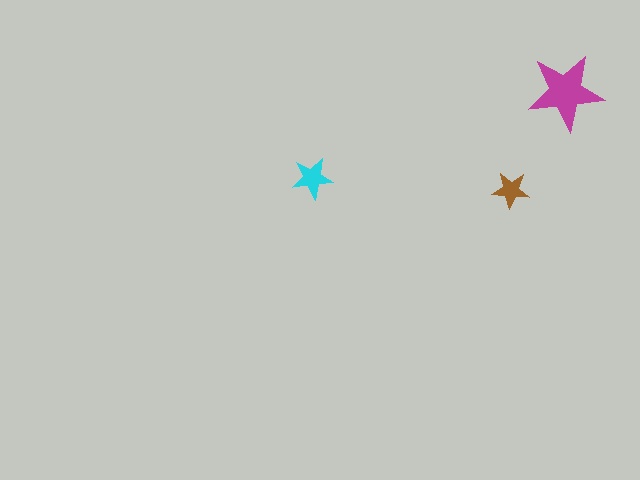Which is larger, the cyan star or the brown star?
The cyan one.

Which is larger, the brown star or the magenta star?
The magenta one.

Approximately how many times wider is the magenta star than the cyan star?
About 2 times wider.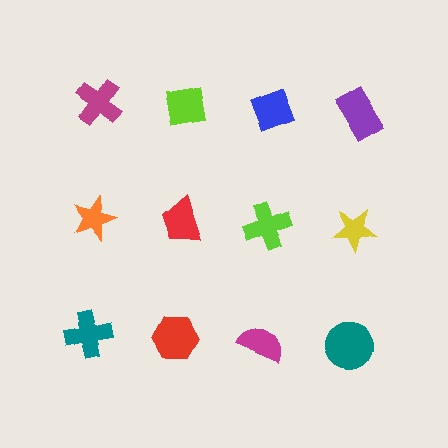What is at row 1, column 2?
A lime square.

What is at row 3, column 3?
A magenta semicircle.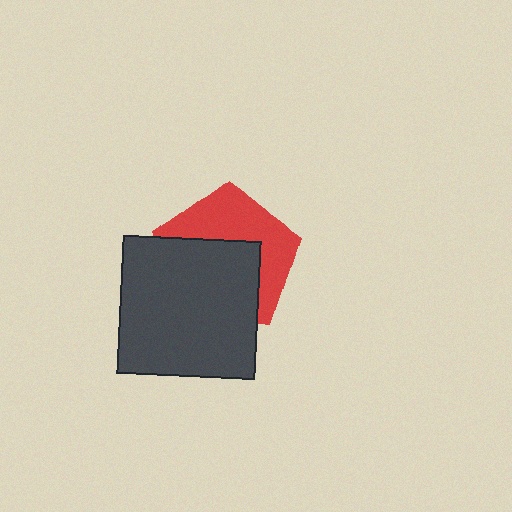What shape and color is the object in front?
The object in front is a dark gray square.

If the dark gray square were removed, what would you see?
You would see the complete red pentagon.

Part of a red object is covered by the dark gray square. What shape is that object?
It is a pentagon.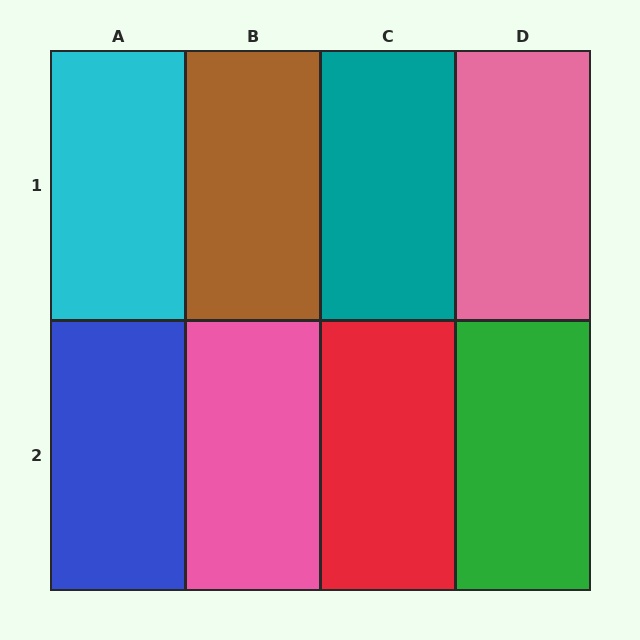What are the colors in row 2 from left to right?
Blue, pink, red, green.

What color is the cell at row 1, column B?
Brown.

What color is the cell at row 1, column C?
Teal.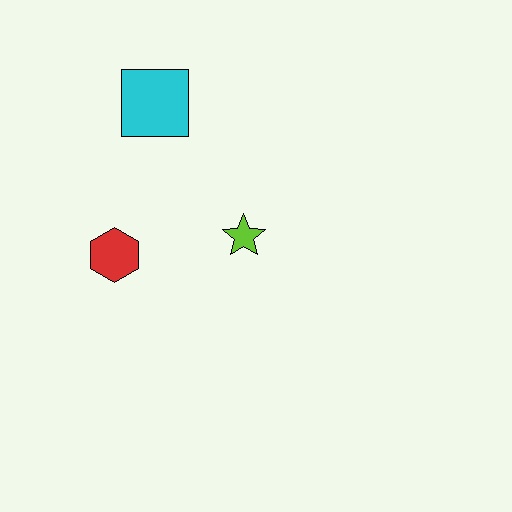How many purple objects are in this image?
There are no purple objects.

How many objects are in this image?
There are 3 objects.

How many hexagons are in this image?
There is 1 hexagon.